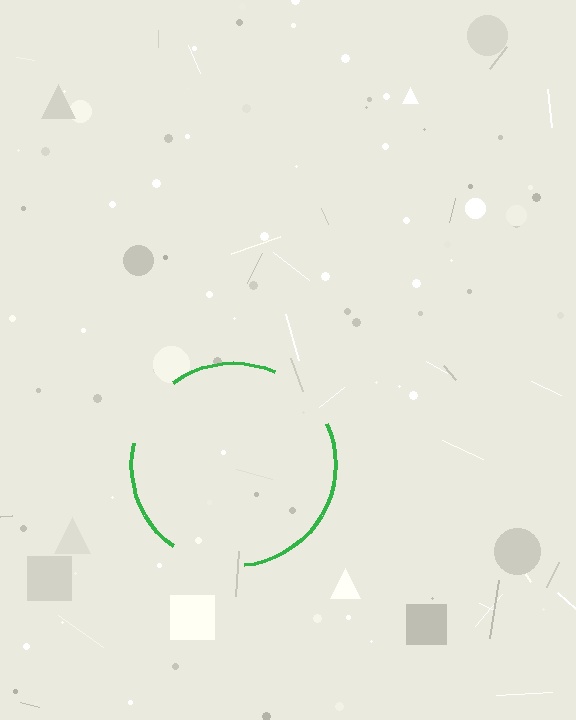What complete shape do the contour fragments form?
The contour fragments form a circle.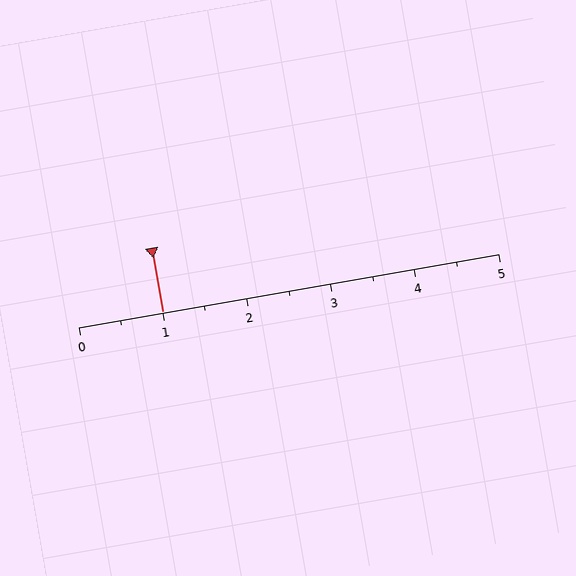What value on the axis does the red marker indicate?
The marker indicates approximately 1.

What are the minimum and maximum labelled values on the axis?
The axis runs from 0 to 5.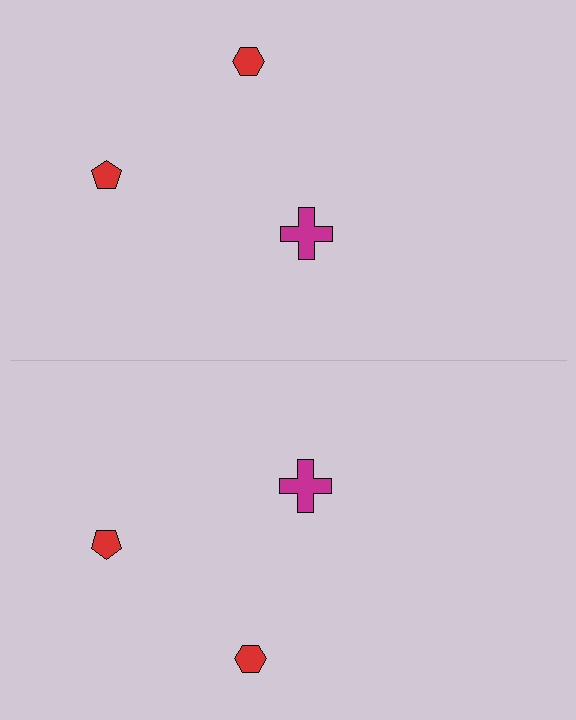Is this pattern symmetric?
Yes, this pattern has bilateral (reflection) symmetry.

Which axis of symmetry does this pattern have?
The pattern has a horizontal axis of symmetry running through the center of the image.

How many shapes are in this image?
There are 6 shapes in this image.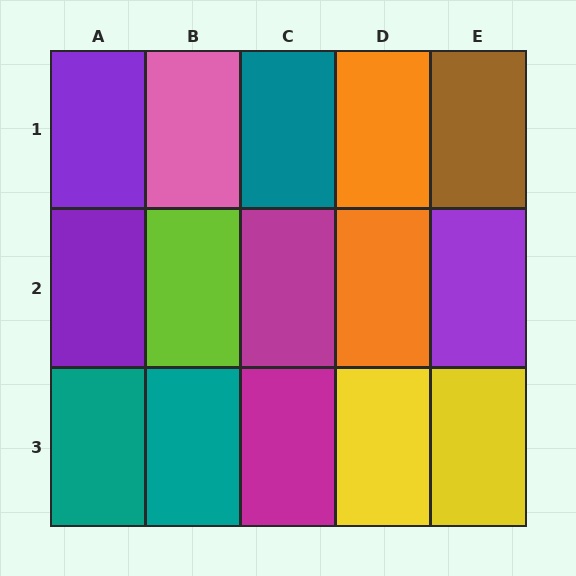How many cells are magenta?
2 cells are magenta.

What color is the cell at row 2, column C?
Magenta.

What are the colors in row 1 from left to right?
Purple, pink, teal, orange, brown.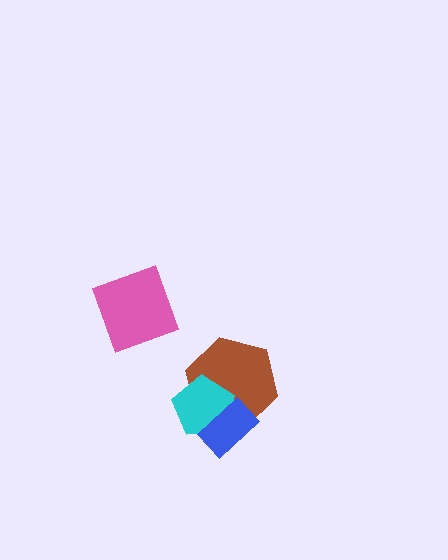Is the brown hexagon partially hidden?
Yes, it is partially covered by another shape.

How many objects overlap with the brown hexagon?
2 objects overlap with the brown hexagon.